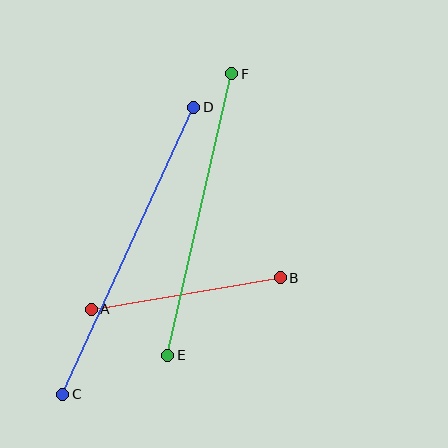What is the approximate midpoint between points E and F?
The midpoint is at approximately (200, 215) pixels.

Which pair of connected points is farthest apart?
Points C and D are farthest apart.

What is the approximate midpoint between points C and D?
The midpoint is at approximately (128, 251) pixels.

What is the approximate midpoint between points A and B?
The midpoint is at approximately (186, 294) pixels.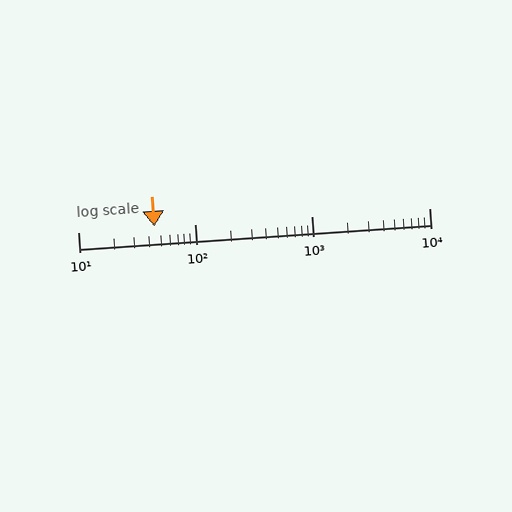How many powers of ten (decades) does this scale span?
The scale spans 3 decades, from 10 to 10000.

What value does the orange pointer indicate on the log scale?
The pointer indicates approximately 45.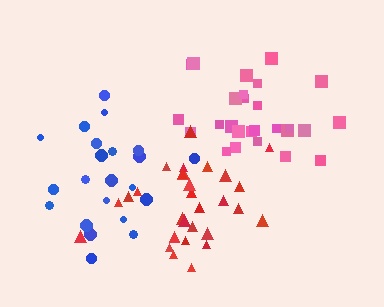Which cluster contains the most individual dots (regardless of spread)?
Red (30).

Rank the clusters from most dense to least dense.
pink, red, blue.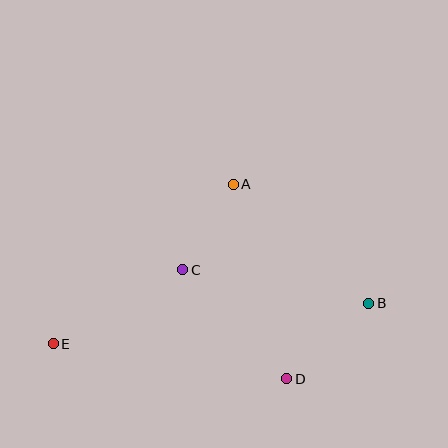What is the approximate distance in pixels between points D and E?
The distance between D and E is approximately 236 pixels.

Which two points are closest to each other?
Points A and C are closest to each other.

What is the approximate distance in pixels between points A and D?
The distance between A and D is approximately 202 pixels.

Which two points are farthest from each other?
Points B and E are farthest from each other.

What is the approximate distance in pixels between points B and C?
The distance between B and C is approximately 189 pixels.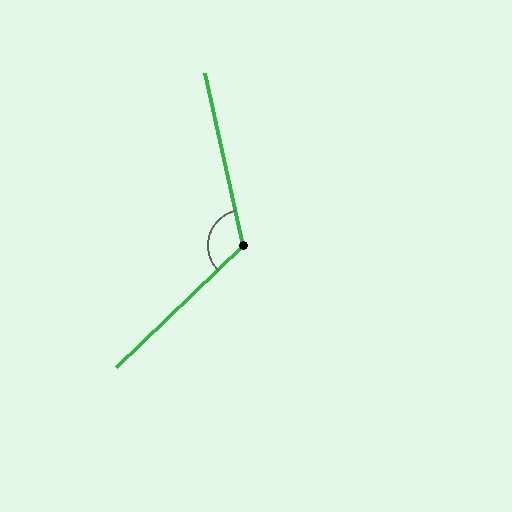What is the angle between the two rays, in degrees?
Approximately 121 degrees.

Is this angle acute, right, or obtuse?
It is obtuse.